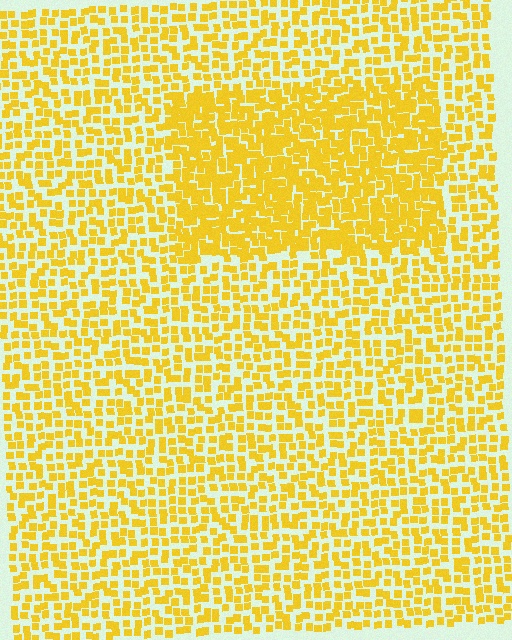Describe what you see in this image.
The image contains small yellow elements arranged at two different densities. A rectangle-shaped region is visible where the elements are more densely packed than the surrounding area.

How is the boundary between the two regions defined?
The boundary is defined by a change in element density (approximately 1.8x ratio). All elements are the same color, size, and shape.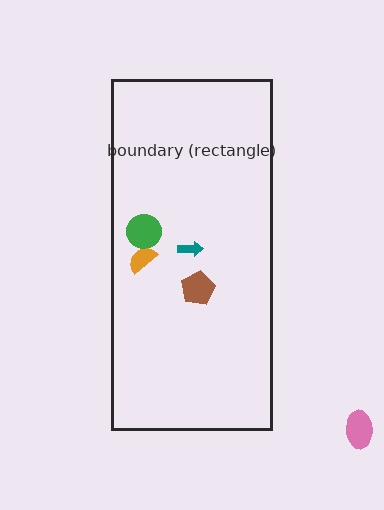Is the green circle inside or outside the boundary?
Inside.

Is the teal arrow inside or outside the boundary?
Inside.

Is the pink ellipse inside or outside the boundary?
Outside.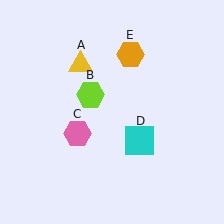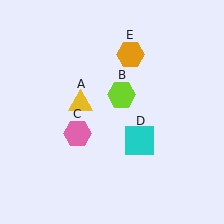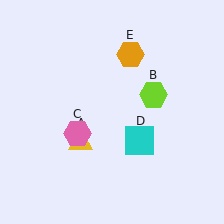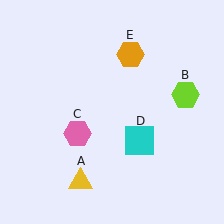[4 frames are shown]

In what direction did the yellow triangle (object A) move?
The yellow triangle (object A) moved down.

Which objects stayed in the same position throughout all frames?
Pink hexagon (object C) and cyan square (object D) and orange hexagon (object E) remained stationary.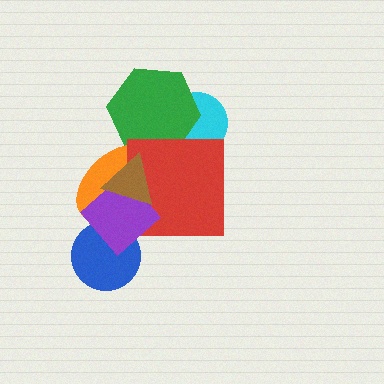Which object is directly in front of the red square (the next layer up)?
The purple diamond is directly in front of the red square.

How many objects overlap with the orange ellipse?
5 objects overlap with the orange ellipse.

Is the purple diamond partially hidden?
Yes, it is partially covered by another shape.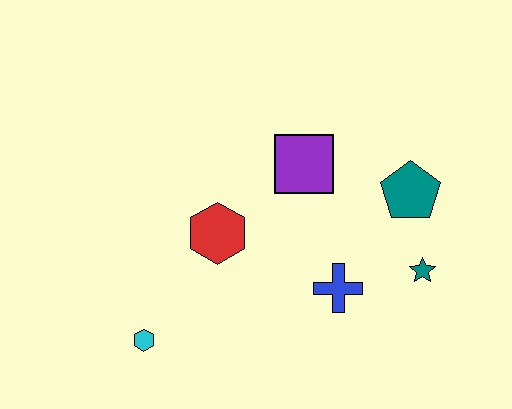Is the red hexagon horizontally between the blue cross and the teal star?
No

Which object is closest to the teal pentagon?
The teal star is closest to the teal pentagon.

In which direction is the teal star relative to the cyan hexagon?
The teal star is to the right of the cyan hexagon.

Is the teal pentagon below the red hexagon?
No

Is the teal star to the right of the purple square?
Yes